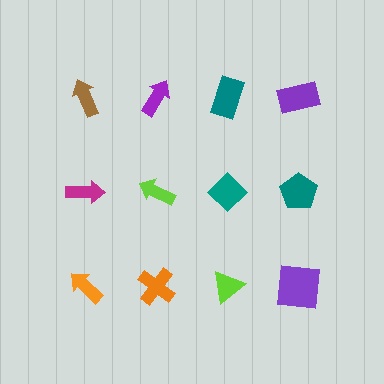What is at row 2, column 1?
A magenta arrow.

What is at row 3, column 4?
A purple square.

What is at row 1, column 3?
A teal rectangle.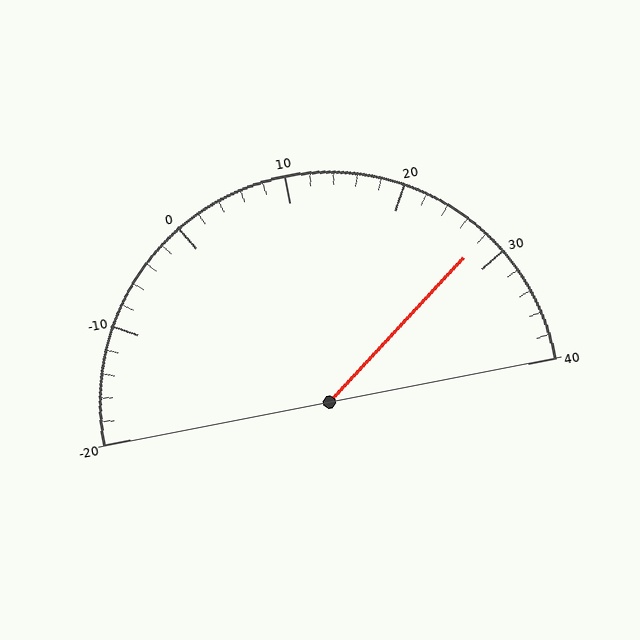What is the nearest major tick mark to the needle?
The nearest major tick mark is 30.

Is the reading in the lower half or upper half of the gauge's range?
The reading is in the upper half of the range (-20 to 40).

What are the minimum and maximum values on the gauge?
The gauge ranges from -20 to 40.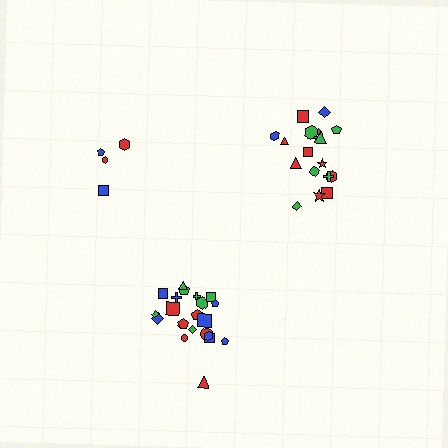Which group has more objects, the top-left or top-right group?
The top-right group.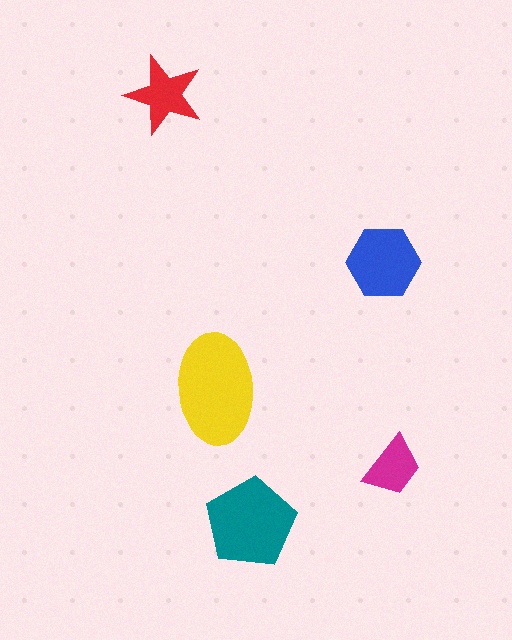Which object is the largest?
The yellow ellipse.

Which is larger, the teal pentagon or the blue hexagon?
The teal pentagon.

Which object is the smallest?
The magenta trapezoid.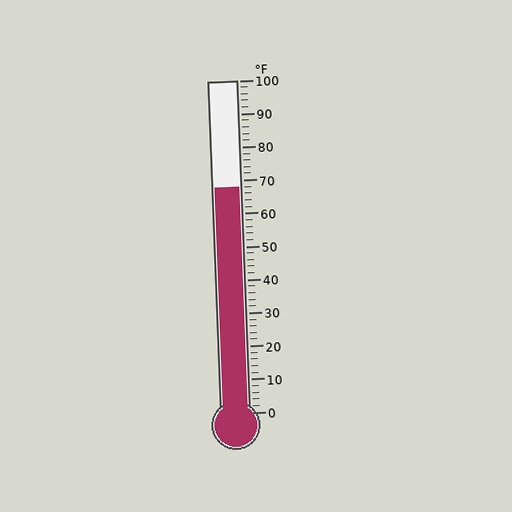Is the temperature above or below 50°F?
The temperature is above 50°F.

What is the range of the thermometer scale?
The thermometer scale ranges from 0°F to 100°F.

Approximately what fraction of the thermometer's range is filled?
The thermometer is filled to approximately 70% of its range.